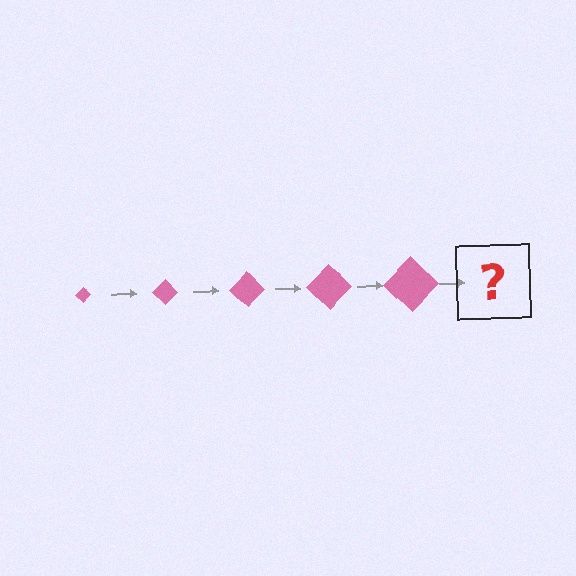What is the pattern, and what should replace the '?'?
The pattern is that the diamond gets progressively larger each step. The '?' should be a pink diamond, larger than the previous one.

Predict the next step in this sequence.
The next step is a pink diamond, larger than the previous one.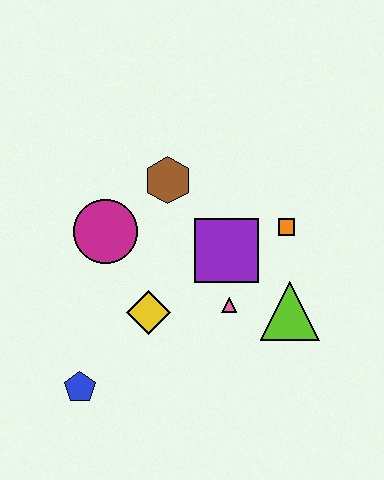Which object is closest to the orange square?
The purple square is closest to the orange square.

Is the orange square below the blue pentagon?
No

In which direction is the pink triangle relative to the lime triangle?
The pink triangle is to the left of the lime triangle.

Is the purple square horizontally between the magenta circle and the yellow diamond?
No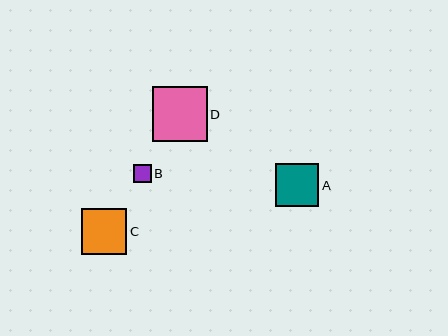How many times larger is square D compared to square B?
Square D is approximately 3.1 times the size of square B.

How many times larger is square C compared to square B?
Square C is approximately 2.5 times the size of square B.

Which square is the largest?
Square D is the largest with a size of approximately 55 pixels.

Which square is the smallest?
Square B is the smallest with a size of approximately 18 pixels.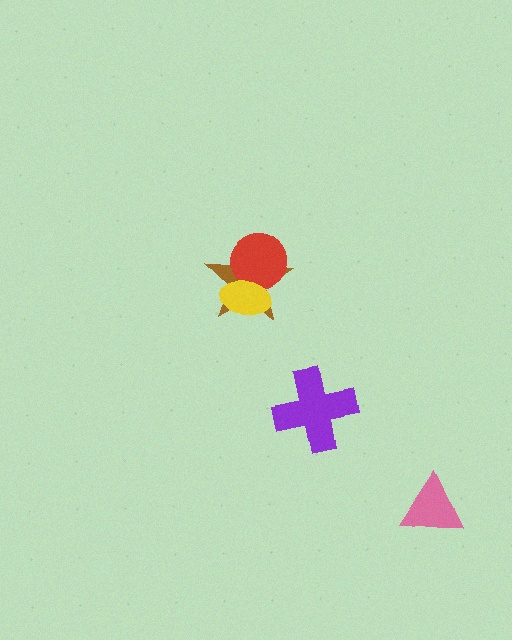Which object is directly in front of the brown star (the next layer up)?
The red circle is directly in front of the brown star.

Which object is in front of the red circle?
The yellow ellipse is in front of the red circle.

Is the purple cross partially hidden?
No, no other shape covers it.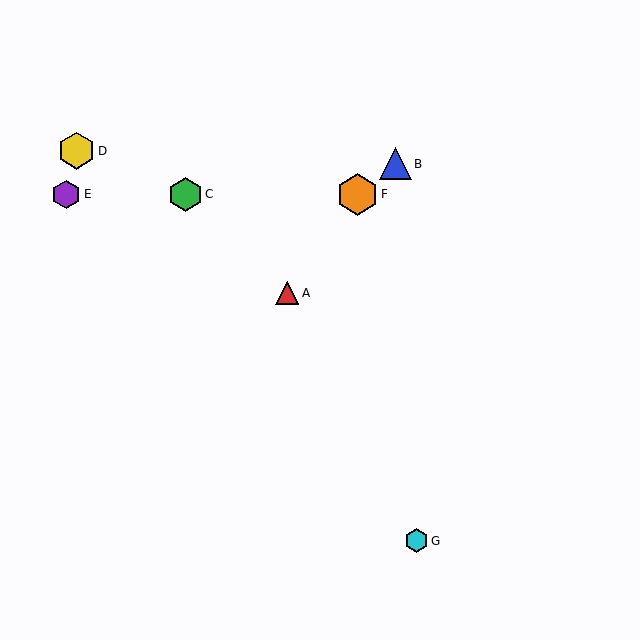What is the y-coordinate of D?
Object D is at y≈151.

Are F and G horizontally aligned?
No, F is at y≈194 and G is at y≈541.